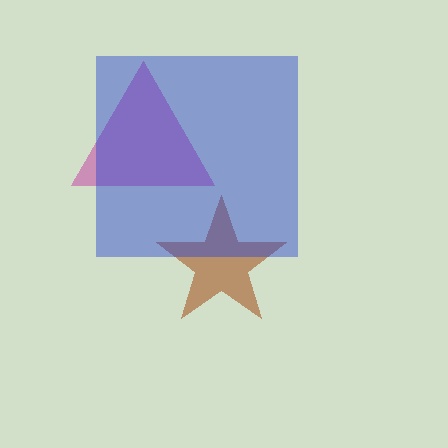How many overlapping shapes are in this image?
There are 3 overlapping shapes in the image.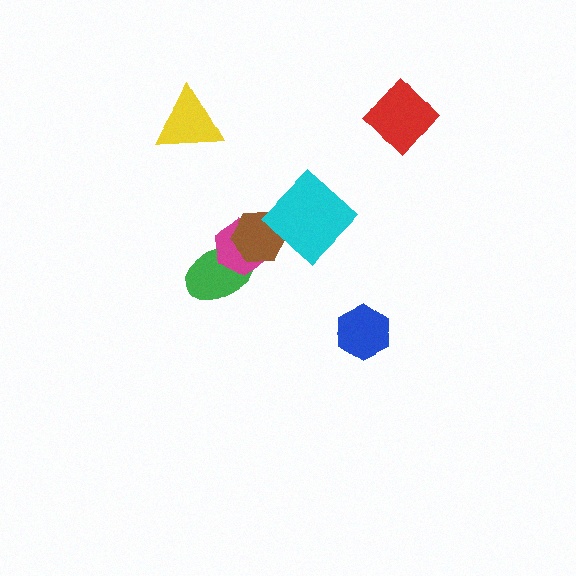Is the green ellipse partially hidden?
Yes, it is partially covered by another shape.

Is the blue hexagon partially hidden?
No, no other shape covers it.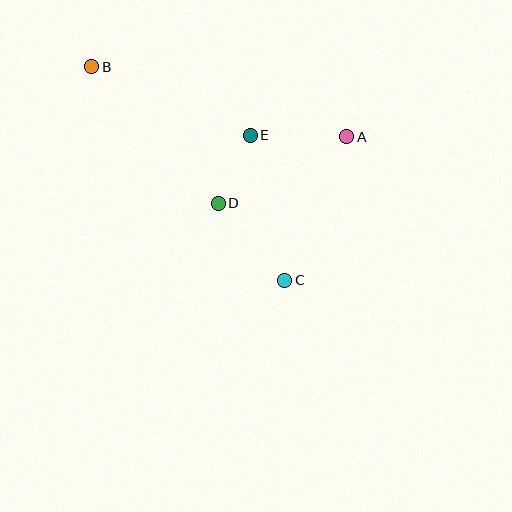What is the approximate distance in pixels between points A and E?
The distance between A and E is approximately 96 pixels.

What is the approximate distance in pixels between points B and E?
The distance between B and E is approximately 173 pixels.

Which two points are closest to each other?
Points D and E are closest to each other.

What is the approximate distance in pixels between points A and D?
The distance between A and D is approximately 145 pixels.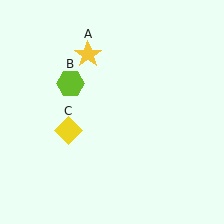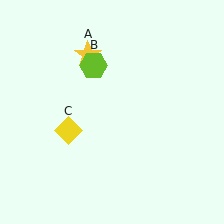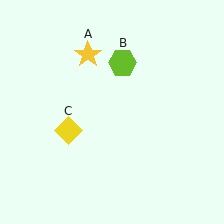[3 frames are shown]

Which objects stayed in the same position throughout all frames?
Yellow star (object A) and yellow diamond (object C) remained stationary.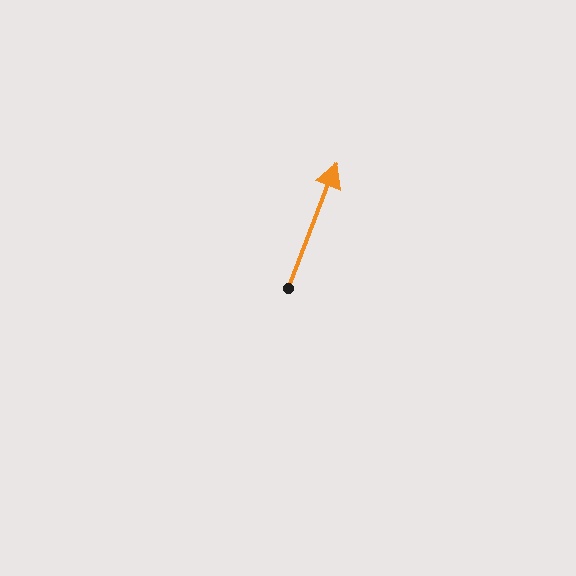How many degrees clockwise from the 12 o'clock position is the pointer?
Approximately 21 degrees.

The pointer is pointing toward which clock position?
Roughly 1 o'clock.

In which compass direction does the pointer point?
North.